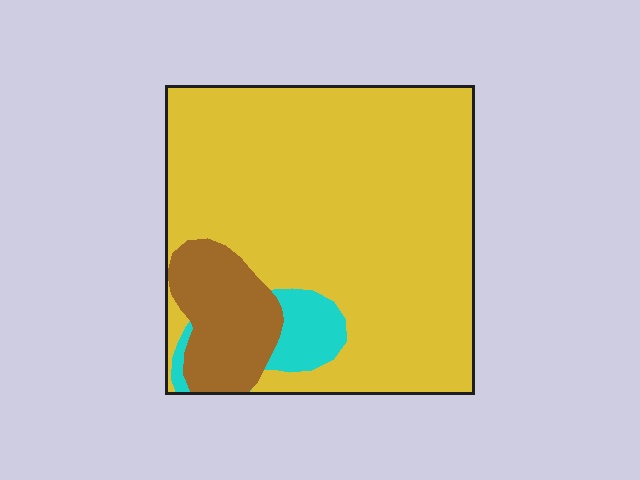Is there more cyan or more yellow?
Yellow.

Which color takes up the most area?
Yellow, at roughly 80%.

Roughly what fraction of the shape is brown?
Brown covers 13% of the shape.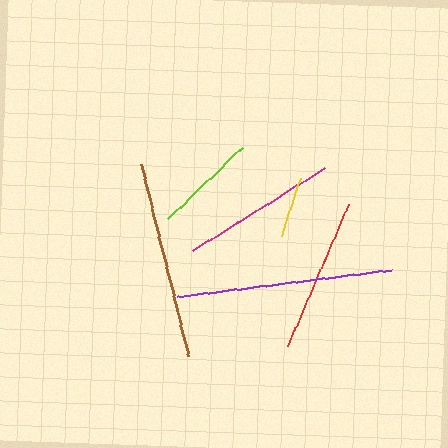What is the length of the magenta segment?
The magenta segment is approximately 155 pixels long.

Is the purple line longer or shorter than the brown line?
The purple line is longer than the brown line.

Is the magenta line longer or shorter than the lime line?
The magenta line is longer than the lime line.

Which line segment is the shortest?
The yellow line is the shortest at approximately 60 pixels.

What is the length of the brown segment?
The brown segment is approximately 198 pixels long.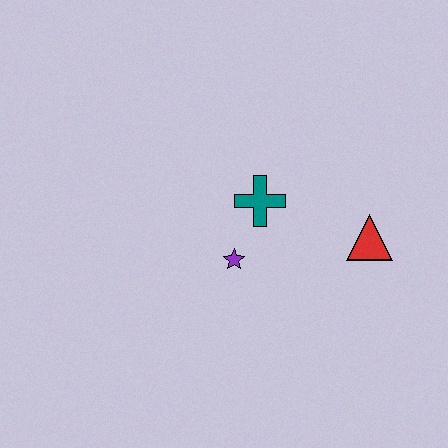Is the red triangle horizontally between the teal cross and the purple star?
No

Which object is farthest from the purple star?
The red triangle is farthest from the purple star.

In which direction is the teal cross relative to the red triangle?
The teal cross is to the left of the red triangle.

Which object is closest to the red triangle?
The teal cross is closest to the red triangle.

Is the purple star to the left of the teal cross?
Yes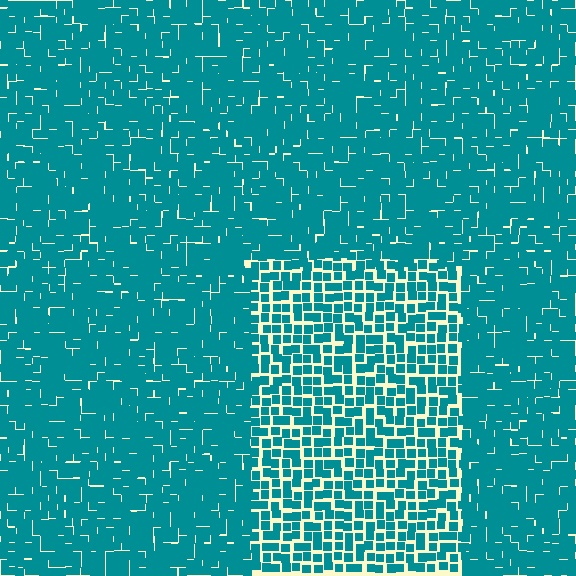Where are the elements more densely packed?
The elements are more densely packed outside the rectangle boundary.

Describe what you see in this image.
The image contains small teal elements arranged at two different densities. A rectangle-shaped region is visible where the elements are less densely packed than the surrounding area.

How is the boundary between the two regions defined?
The boundary is defined by a change in element density (approximately 1.7x ratio). All elements are the same color, size, and shape.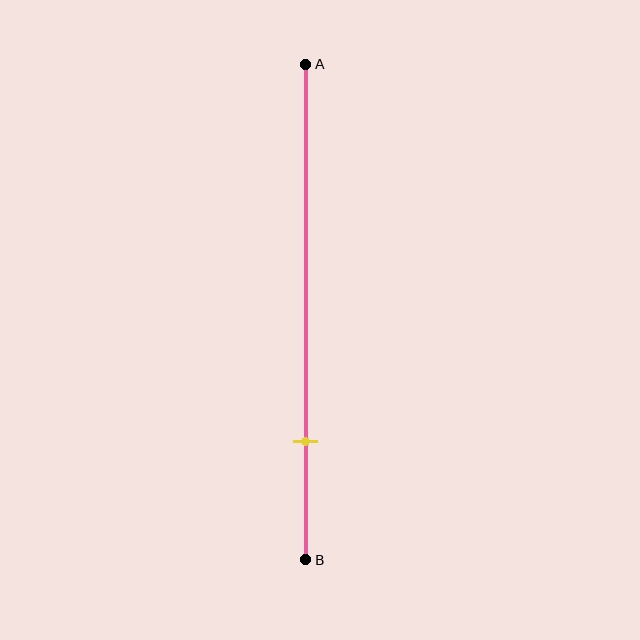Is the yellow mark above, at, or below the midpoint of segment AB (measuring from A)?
The yellow mark is below the midpoint of segment AB.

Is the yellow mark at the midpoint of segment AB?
No, the mark is at about 75% from A, not at the 50% midpoint.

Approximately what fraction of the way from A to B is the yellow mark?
The yellow mark is approximately 75% of the way from A to B.